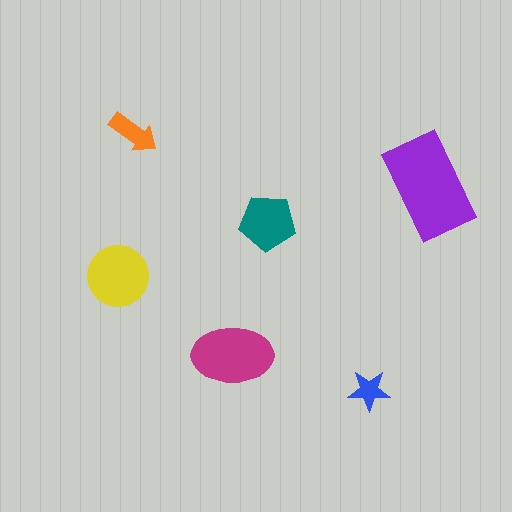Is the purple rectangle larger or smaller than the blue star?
Larger.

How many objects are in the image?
There are 6 objects in the image.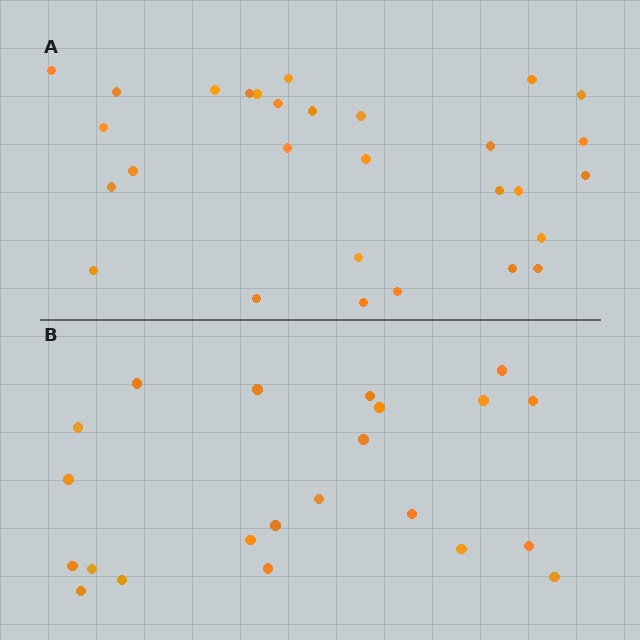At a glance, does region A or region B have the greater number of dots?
Region A (the top region) has more dots.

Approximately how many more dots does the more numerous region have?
Region A has roughly 8 or so more dots than region B.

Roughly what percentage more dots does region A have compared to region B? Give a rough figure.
About 30% more.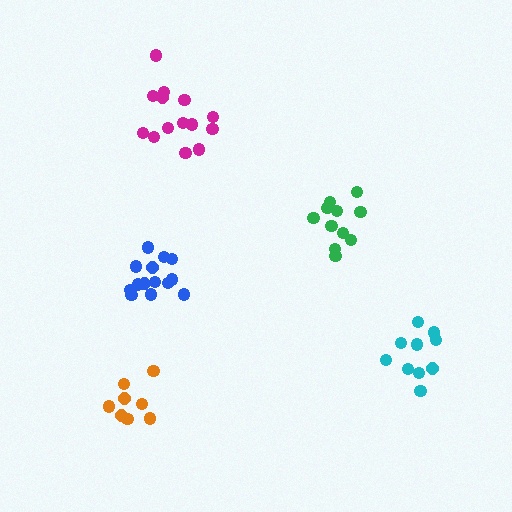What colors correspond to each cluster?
The clusters are colored: cyan, orange, blue, magenta, green.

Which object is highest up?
The magenta cluster is topmost.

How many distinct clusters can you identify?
There are 5 distinct clusters.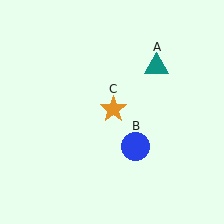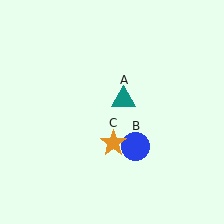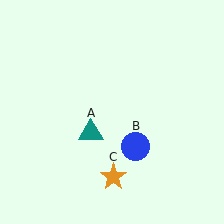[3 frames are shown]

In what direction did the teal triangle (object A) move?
The teal triangle (object A) moved down and to the left.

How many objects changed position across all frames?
2 objects changed position: teal triangle (object A), orange star (object C).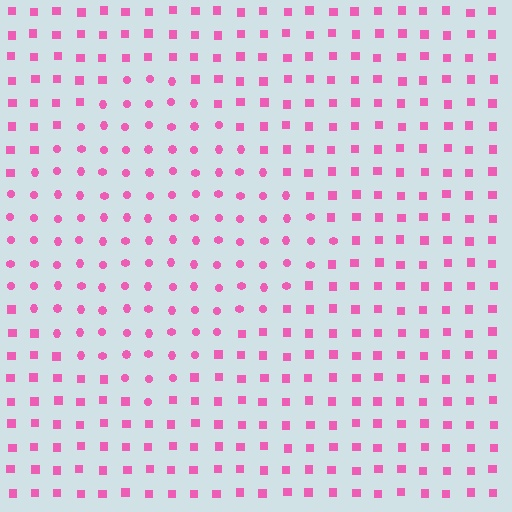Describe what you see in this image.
The image is filled with small pink elements arranged in a uniform grid. A diamond-shaped region contains circles, while the surrounding area contains squares. The boundary is defined purely by the change in element shape.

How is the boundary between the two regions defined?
The boundary is defined by a change in element shape: circles inside vs. squares outside. All elements share the same color and spacing.